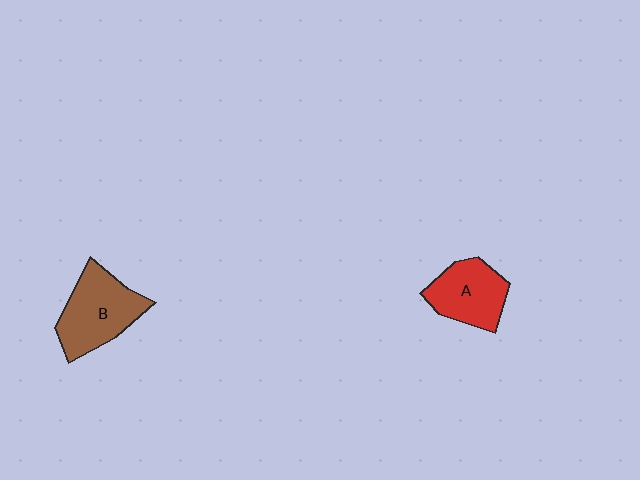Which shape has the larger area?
Shape B (brown).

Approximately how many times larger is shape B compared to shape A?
Approximately 1.3 times.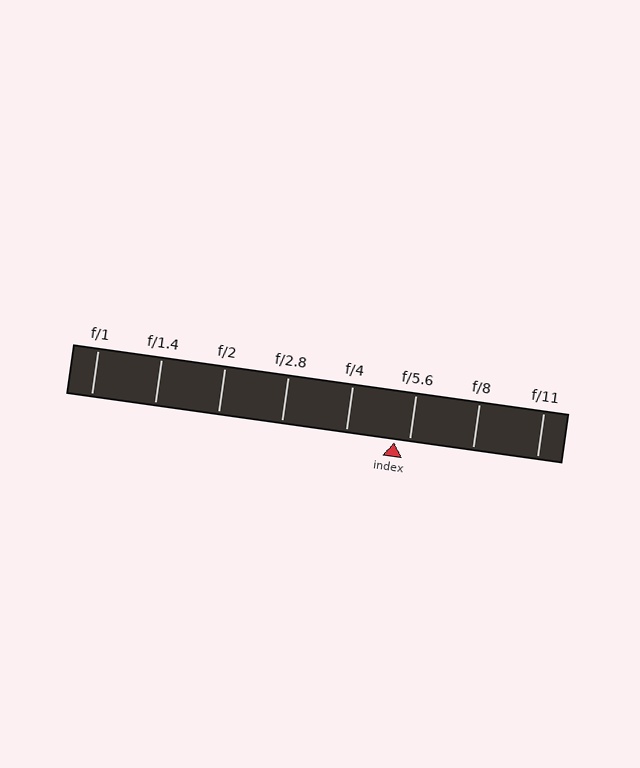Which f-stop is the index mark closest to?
The index mark is closest to f/5.6.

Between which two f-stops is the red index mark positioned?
The index mark is between f/4 and f/5.6.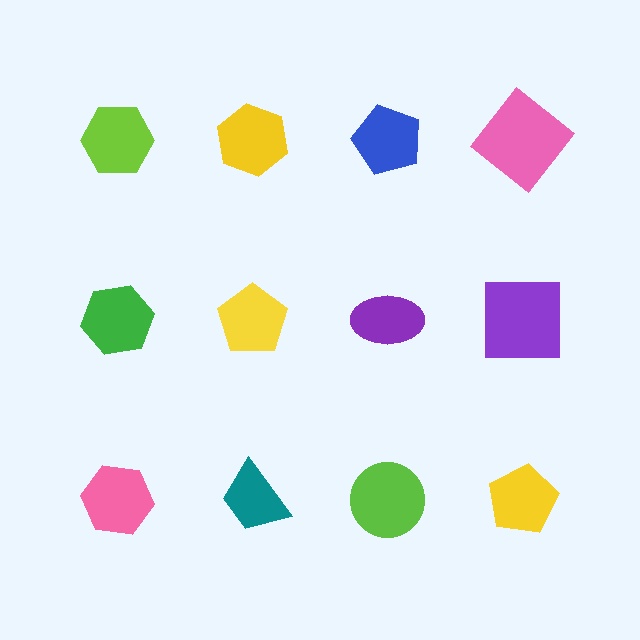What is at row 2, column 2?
A yellow pentagon.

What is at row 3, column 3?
A lime circle.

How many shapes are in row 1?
4 shapes.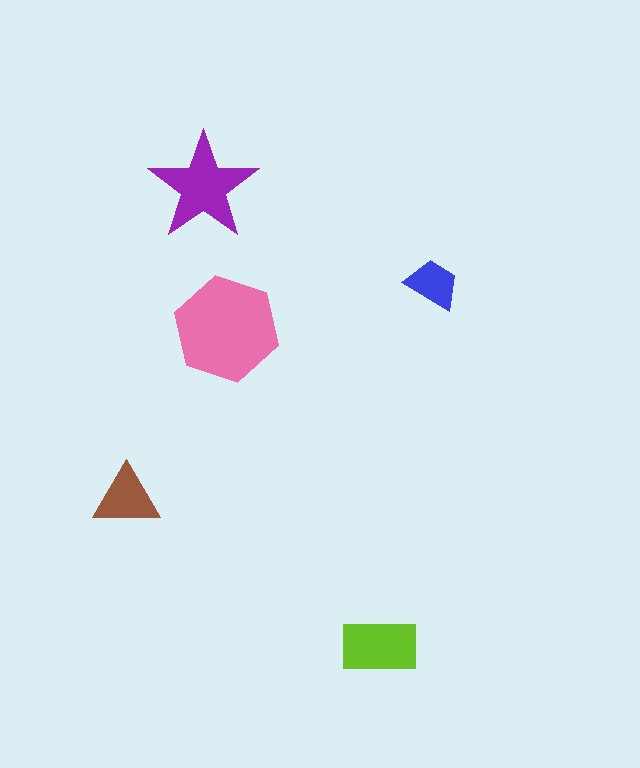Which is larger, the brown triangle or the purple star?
The purple star.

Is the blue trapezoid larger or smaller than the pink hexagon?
Smaller.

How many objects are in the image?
There are 5 objects in the image.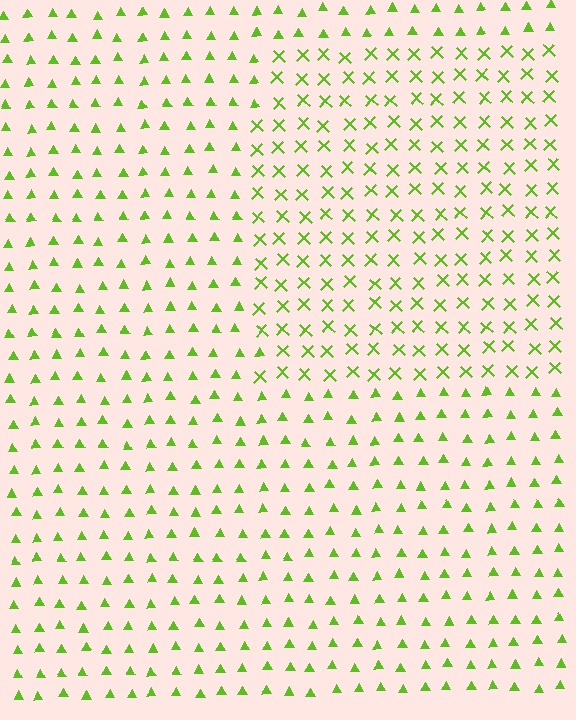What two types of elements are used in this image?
The image uses X marks inside the rectangle region and triangles outside it.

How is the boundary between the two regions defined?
The boundary is defined by a change in element shape: X marks inside vs. triangles outside. All elements share the same color and spacing.